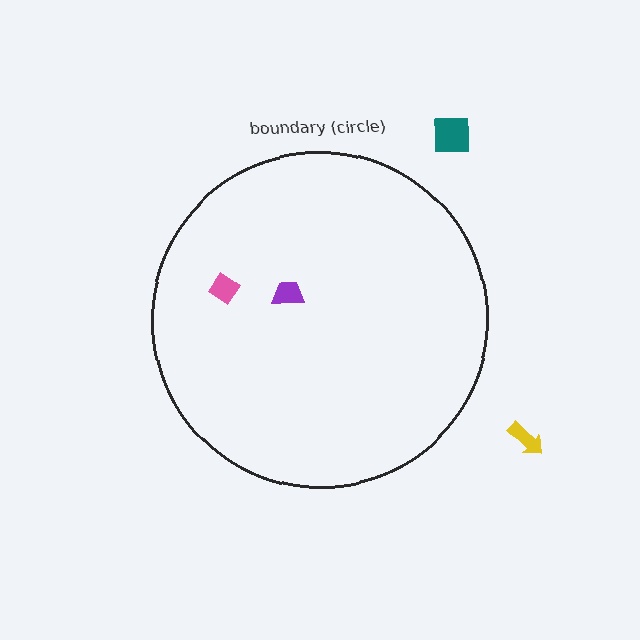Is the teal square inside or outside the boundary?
Outside.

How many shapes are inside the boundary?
2 inside, 2 outside.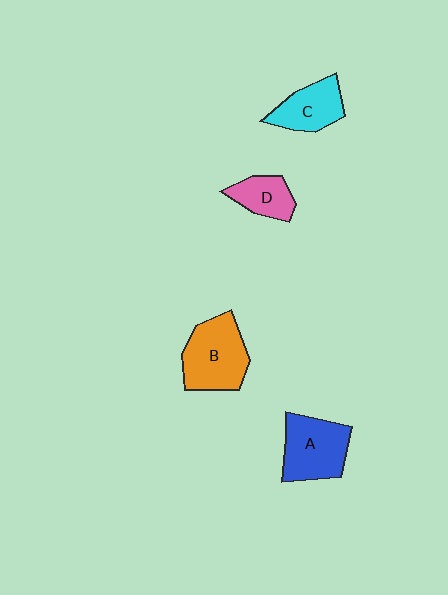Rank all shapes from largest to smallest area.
From largest to smallest: B (orange), A (blue), C (cyan), D (pink).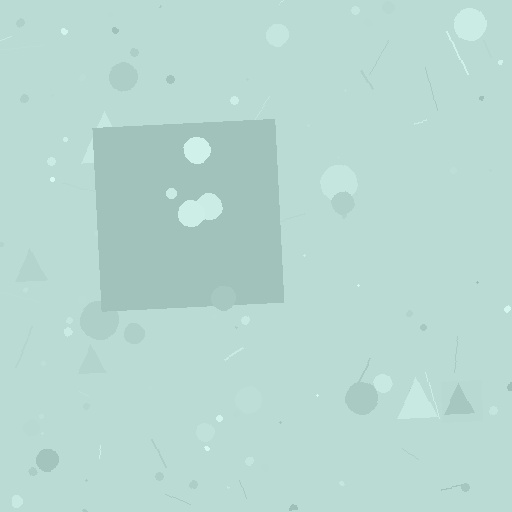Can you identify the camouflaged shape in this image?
The camouflaged shape is a square.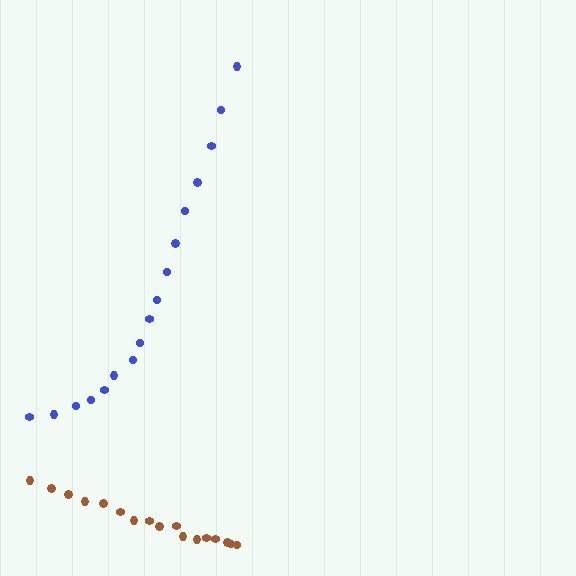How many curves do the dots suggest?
There are 2 distinct paths.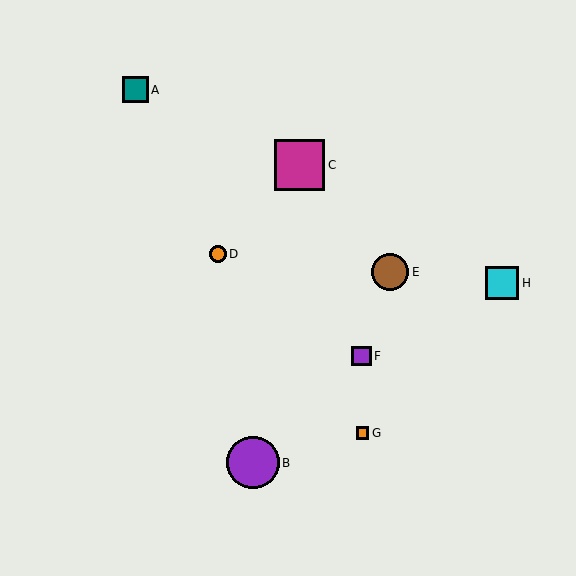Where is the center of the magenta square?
The center of the magenta square is at (300, 165).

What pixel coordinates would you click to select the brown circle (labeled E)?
Click at (390, 272) to select the brown circle E.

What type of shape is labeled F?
Shape F is a purple square.